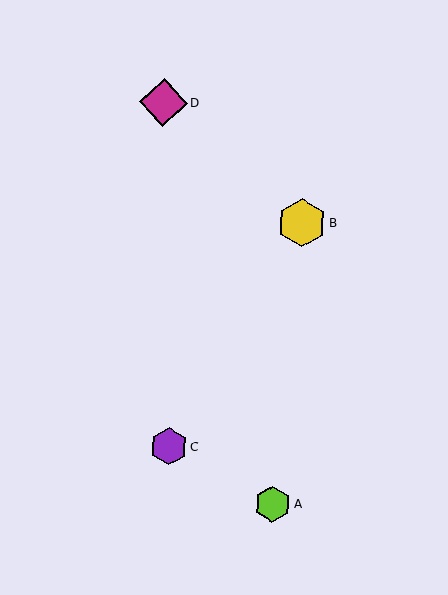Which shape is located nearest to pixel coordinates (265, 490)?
The lime hexagon (labeled A) at (272, 504) is nearest to that location.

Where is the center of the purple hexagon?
The center of the purple hexagon is at (169, 446).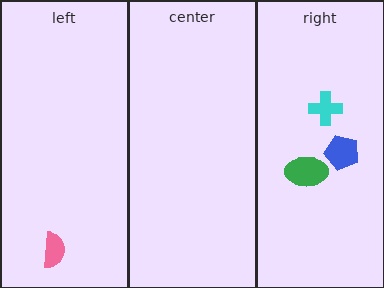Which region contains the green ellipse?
The right region.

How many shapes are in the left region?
1.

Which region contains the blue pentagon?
The right region.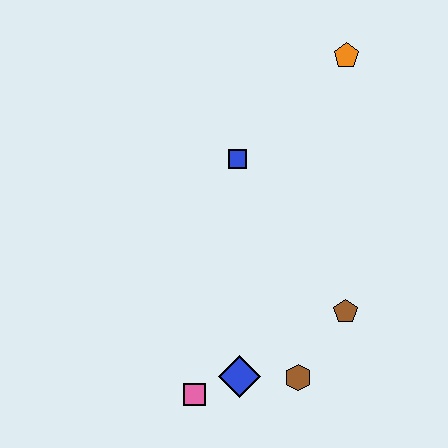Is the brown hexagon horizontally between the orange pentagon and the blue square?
Yes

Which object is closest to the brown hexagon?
The blue diamond is closest to the brown hexagon.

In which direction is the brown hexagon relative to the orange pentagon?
The brown hexagon is below the orange pentagon.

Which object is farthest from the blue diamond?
The orange pentagon is farthest from the blue diamond.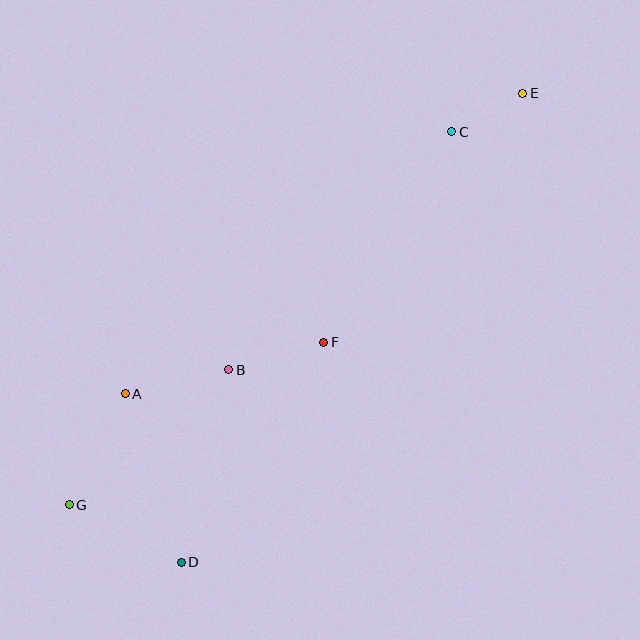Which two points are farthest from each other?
Points E and G are farthest from each other.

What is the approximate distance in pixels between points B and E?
The distance between B and E is approximately 404 pixels.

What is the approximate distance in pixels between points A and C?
The distance between A and C is approximately 419 pixels.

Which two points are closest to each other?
Points C and E are closest to each other.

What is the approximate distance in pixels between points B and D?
The distance between B and D is approximately 198 pixels.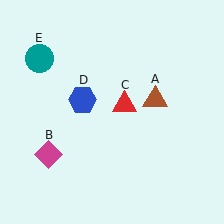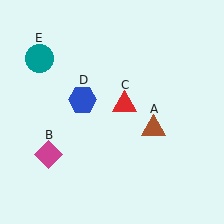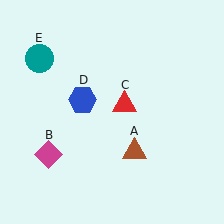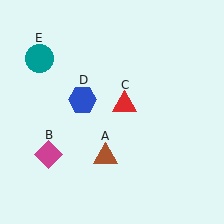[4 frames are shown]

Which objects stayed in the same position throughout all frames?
Magenta diamond (object B) and red triangle (object C) and blue hexagon (object D) and teal circle (object E) remained stationary.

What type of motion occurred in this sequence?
The brown triangle (object A) rotated clockwise around the center of the scene.